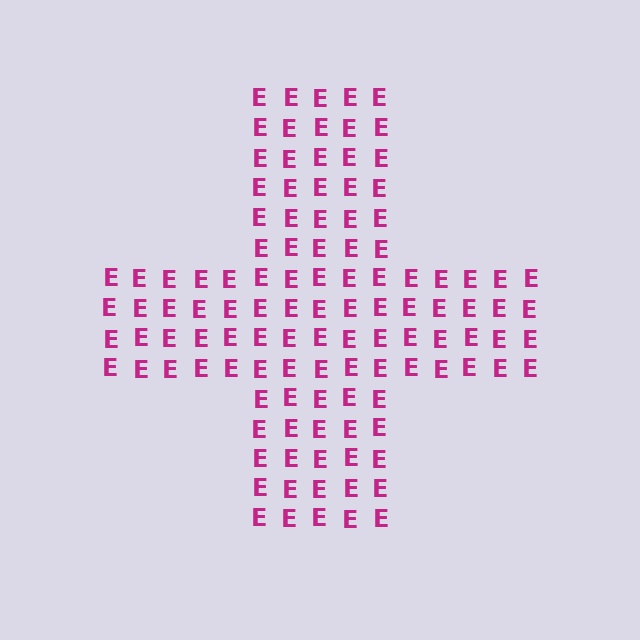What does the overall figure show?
The overall figure shows a cross.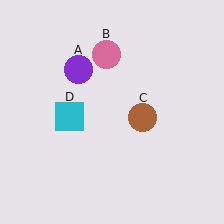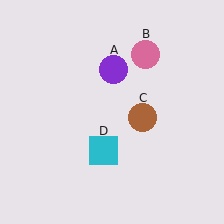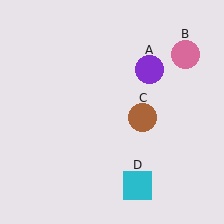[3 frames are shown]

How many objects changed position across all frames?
3 objects changed position: purple circle (object A), pink circle (object B), cyan square (object D).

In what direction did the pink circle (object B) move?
The pink circle (object B) moved right.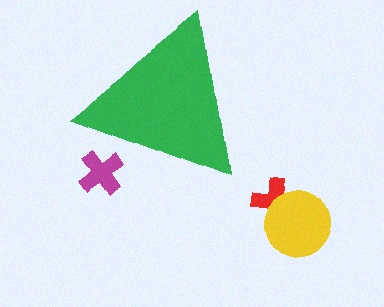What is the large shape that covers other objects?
A green triangle.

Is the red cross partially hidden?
No, the red cross is fully visible.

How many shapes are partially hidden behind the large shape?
1 shape is partially hidden.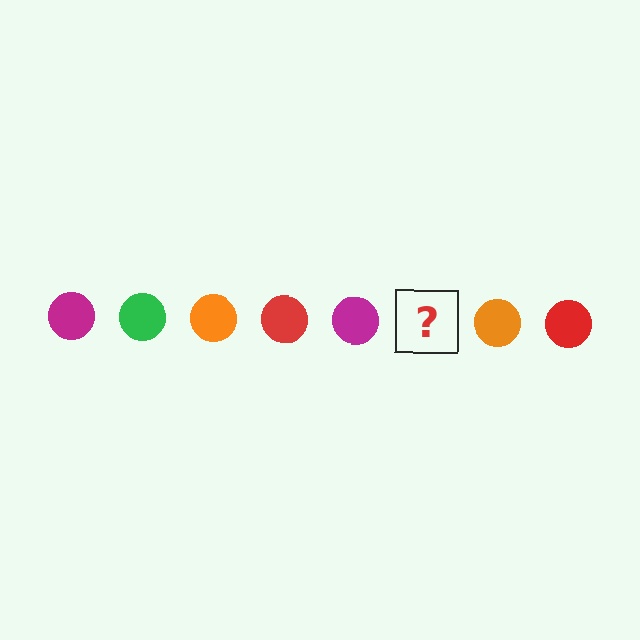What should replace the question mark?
The question mark should be replaced with a green circle.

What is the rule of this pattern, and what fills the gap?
The rule is that the pattern cycles through magenta, green, orange, red circles. The gap should be filled with a green circle.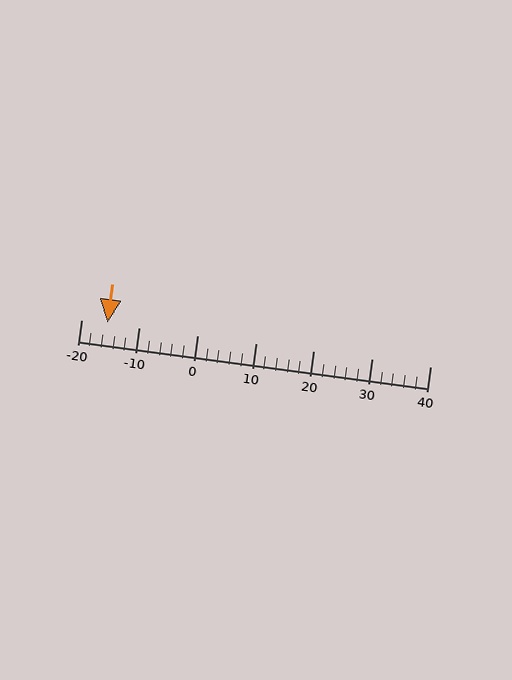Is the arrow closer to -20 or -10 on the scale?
The arrow is closer to -20.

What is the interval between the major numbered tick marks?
The major tick marks are spaced 10 units apart.